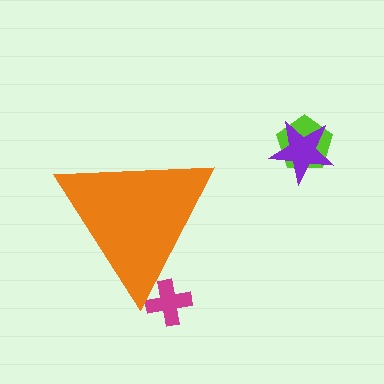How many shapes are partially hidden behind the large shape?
1 shape is partially hidden.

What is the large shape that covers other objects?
An orange triangle.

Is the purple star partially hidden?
No, the purple star is fully visible.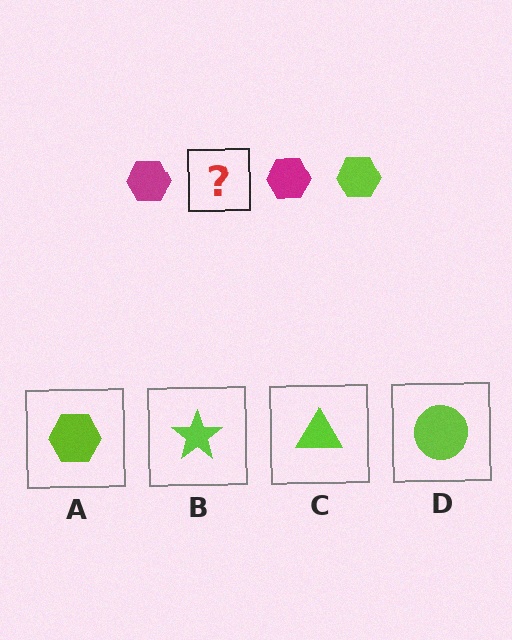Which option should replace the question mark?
Option A.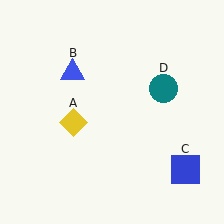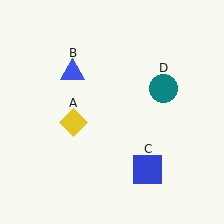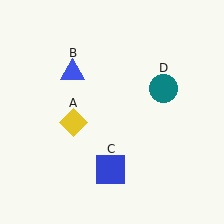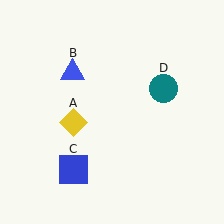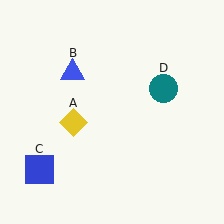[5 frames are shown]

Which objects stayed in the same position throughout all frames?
Yellow diamond (object A) and blue triangle (object B) and teal circle (object D) remained stationary.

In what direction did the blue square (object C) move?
The blue square (object C) moved left.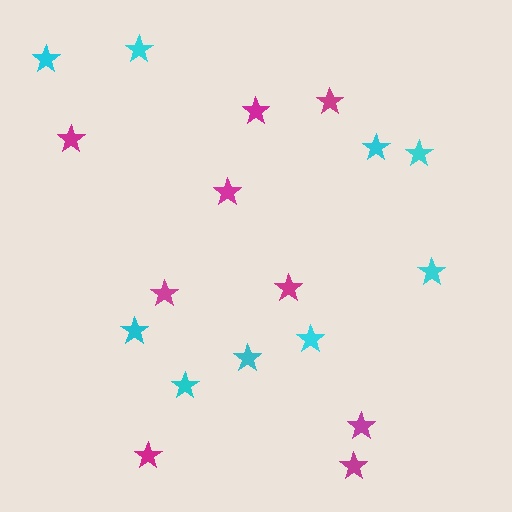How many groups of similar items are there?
There are 2 groups: one group of cyan stars (9) and one group of magenta stars (9).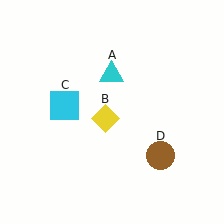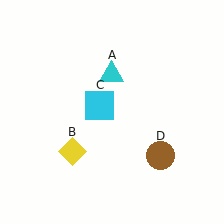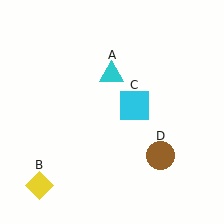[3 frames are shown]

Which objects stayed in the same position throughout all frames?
Cyan triangle (object A) and brown circle (object D) remained stationary.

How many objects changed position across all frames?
2 objects changed position: yellow diamond (object B), cyan square (object C).